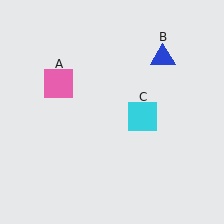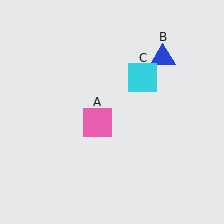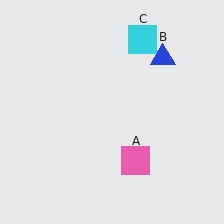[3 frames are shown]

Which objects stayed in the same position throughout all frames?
Blue triangle (object B) remained stationary.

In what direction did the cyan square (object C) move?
The cyan square (object C) moved up.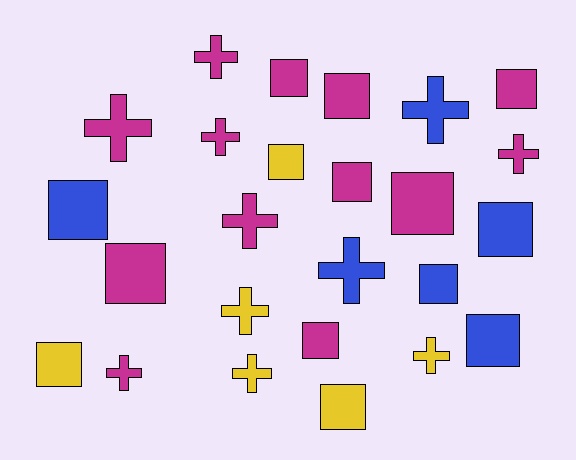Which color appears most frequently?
Magenta, with 13 objects.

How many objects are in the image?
There are 25 objects.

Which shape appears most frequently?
Square, with 14 objects.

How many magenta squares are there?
There are 7 magenta squares.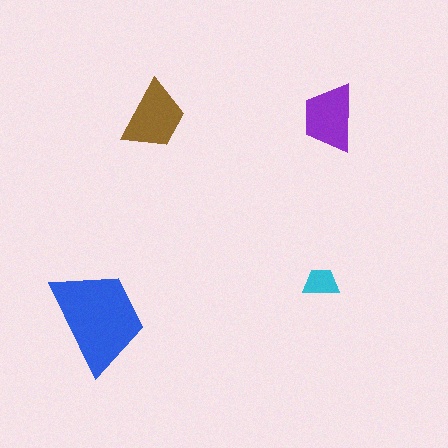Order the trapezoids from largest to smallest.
the blue one, the brown one, the purple one, the cyan one.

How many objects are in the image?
There are 4 objects in the image.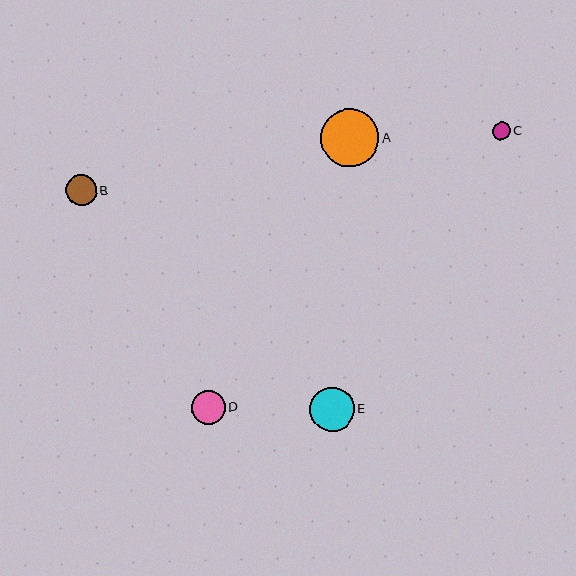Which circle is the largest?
Circle A is the largest with a size of approximately 58 pixels.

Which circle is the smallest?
Circle C is the smallest with a size of approximately 18 pixels.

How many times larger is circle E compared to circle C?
Circle E is approximately 2.5 times the size of circle C.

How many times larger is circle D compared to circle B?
Circle D is approximately 1.1 times the size of circle B.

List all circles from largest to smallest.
From largest to smallest: A, E, D, B, C.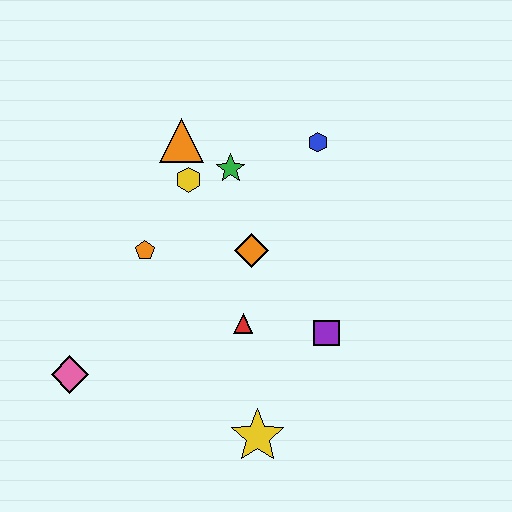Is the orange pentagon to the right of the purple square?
No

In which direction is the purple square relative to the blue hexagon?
The purple square is below the blue hexagon.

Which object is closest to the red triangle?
The orange diamond is closest to the red triangle.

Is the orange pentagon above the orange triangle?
No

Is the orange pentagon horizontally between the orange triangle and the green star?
No